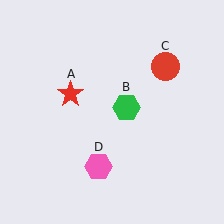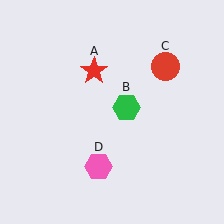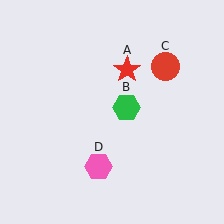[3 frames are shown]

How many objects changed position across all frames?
1 object changed position: red star (object A).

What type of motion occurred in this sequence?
The red star (object A) rotated clockwise around the center of the scene.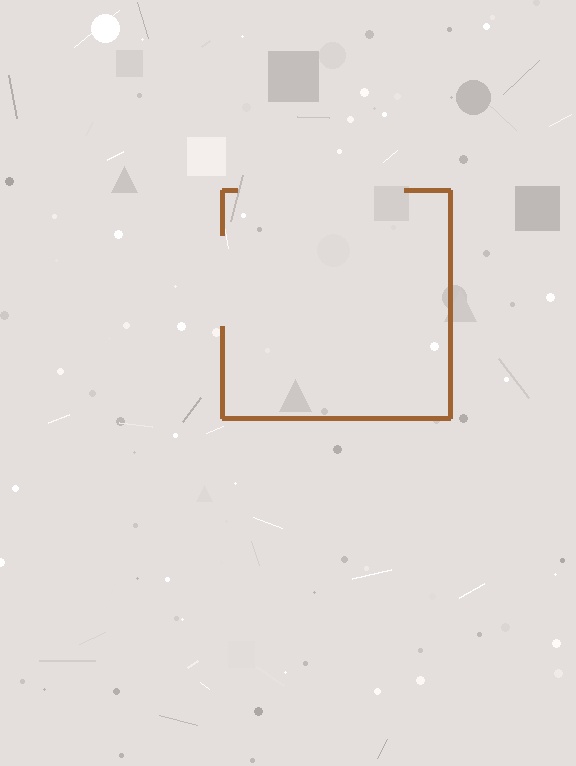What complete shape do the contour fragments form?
The contour fragments form a square.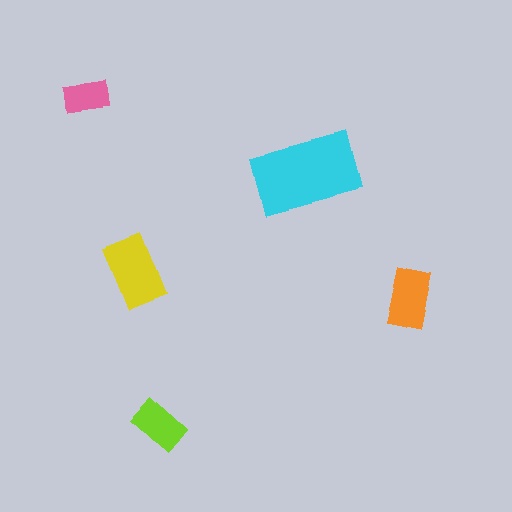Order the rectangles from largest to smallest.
the cyan one, the yellow one, the orange one, the lime one, the pink one.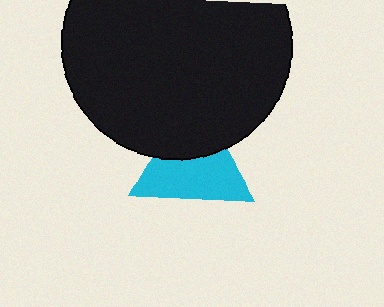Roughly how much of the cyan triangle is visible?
About half of it is visible (roughly 61%).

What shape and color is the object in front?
The object in front is a black circle.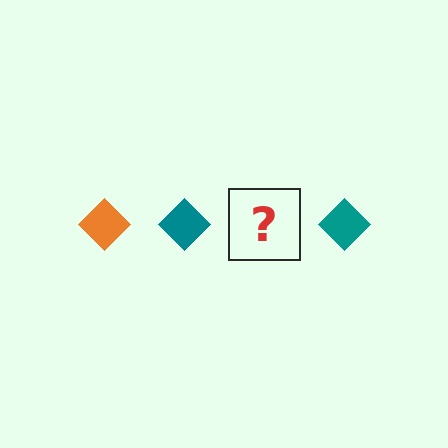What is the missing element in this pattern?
The missing element is an orange diamond.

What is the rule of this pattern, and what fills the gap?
The rule is that the pattern cycles through orange, teal diamonds. The gap should be filled with an orange diamond.